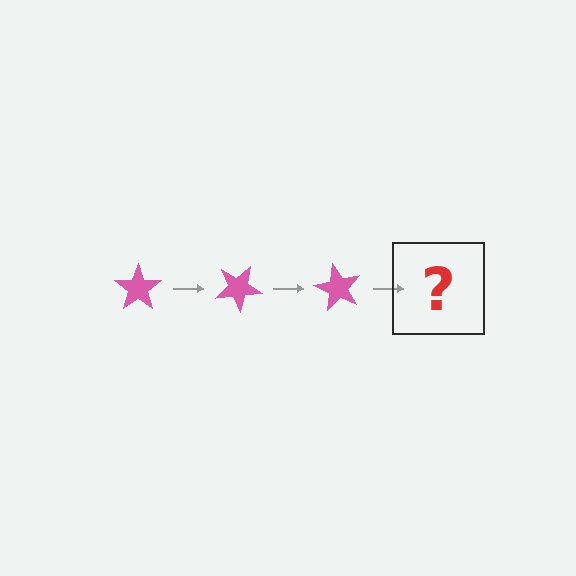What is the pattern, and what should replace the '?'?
The pattern is that the star rotates 30 degrees each step. The '?' should be a pink star rotated 90 degrees.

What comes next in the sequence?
The next element should be a pink star rotated 90 degrees.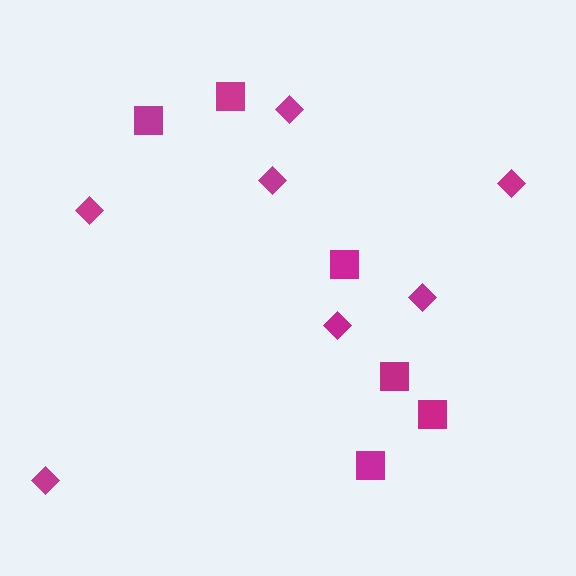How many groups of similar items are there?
There are 2 groups: one group of squares (6) and one group of diamonds (7).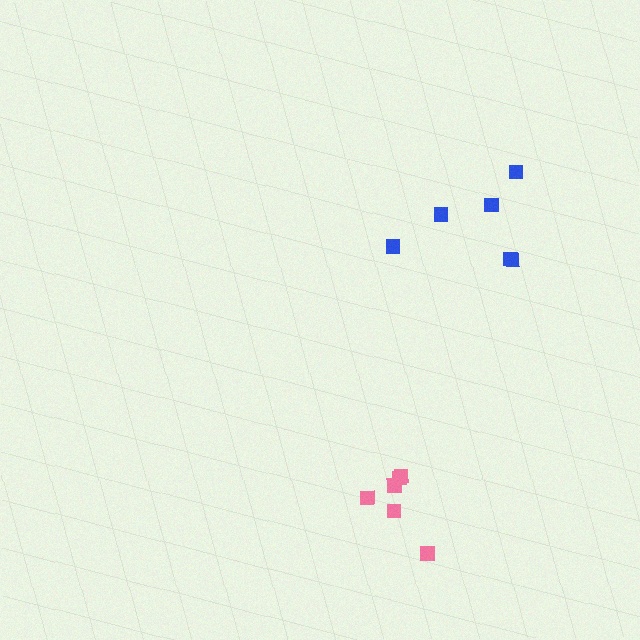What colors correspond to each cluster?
The clusters are colored: blue, pink.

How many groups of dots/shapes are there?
There are 2 groups.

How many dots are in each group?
Group 1: 6 dots, Group 2: 6 dots (12 total).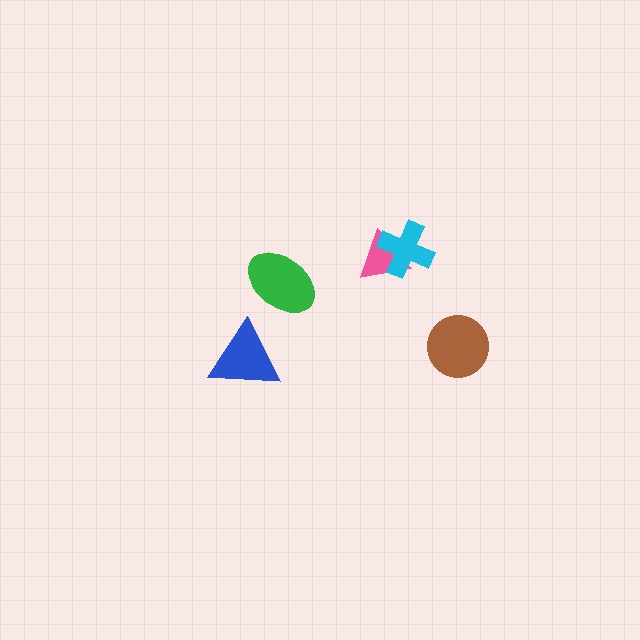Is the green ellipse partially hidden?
No, no other shape covers it.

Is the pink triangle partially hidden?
Yes, it is partially covered by another shape.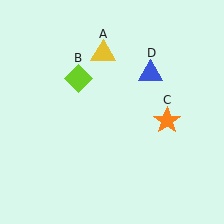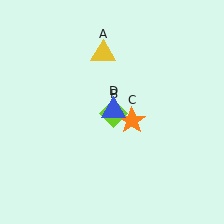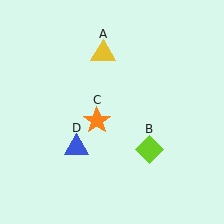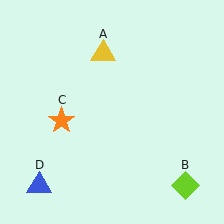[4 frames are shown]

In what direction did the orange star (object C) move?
The orange star (object C) moved left.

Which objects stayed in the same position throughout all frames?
Yellow triangle (object A) remained stationary.